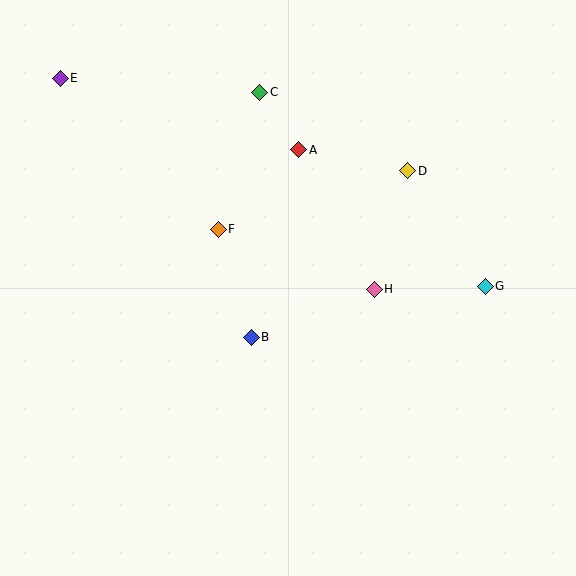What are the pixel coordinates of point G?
Point G is at (485, 286).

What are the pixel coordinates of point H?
Point H is at (374, 289).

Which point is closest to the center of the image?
Point B at (251, 337) is closest to the center.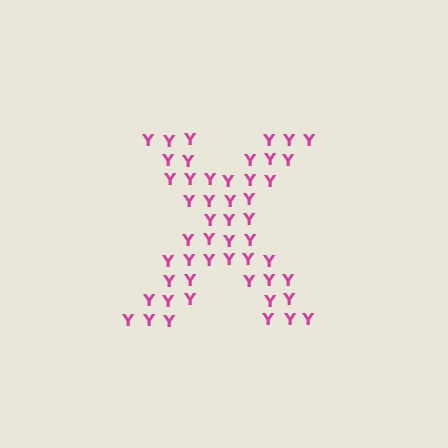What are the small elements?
The small elements are letter Y's.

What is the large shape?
The large shape is the letter X.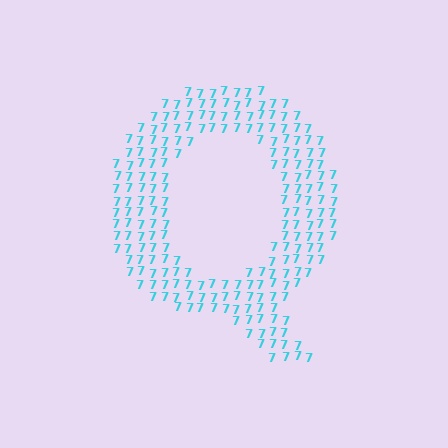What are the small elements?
The small elements are digit 7's.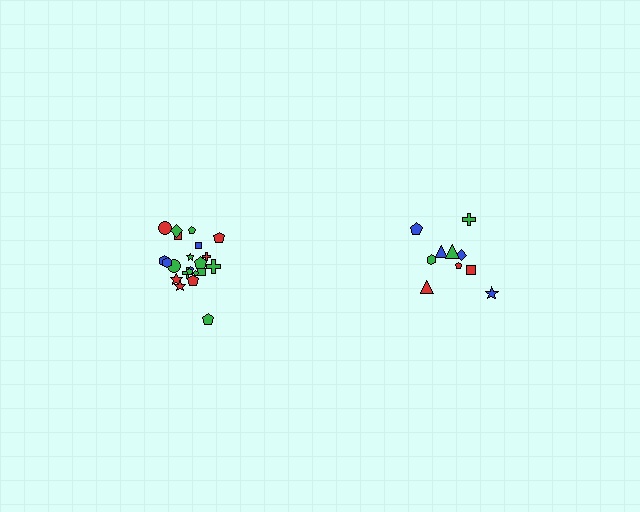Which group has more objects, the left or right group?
The left group.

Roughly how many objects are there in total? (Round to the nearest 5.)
Roughly 30 objects in total.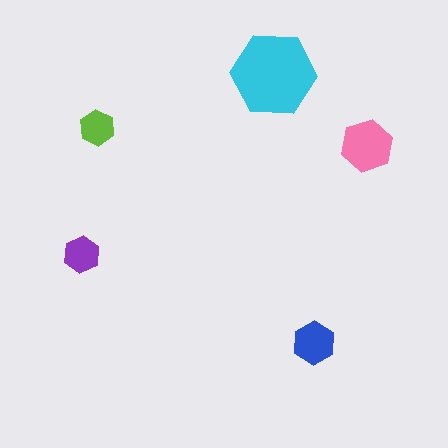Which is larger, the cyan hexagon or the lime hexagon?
The cyan one.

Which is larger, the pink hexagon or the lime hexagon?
The pink one.